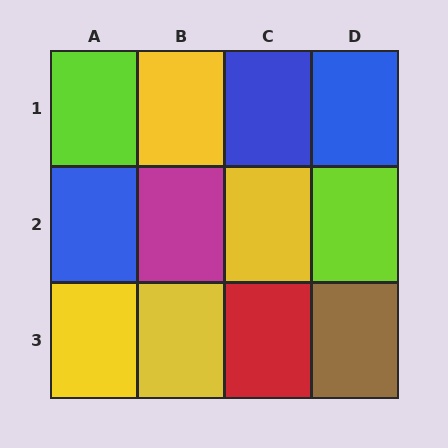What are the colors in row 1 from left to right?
Lime, yellow, blue, blue.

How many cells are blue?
3 cells are blue.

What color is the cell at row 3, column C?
Red.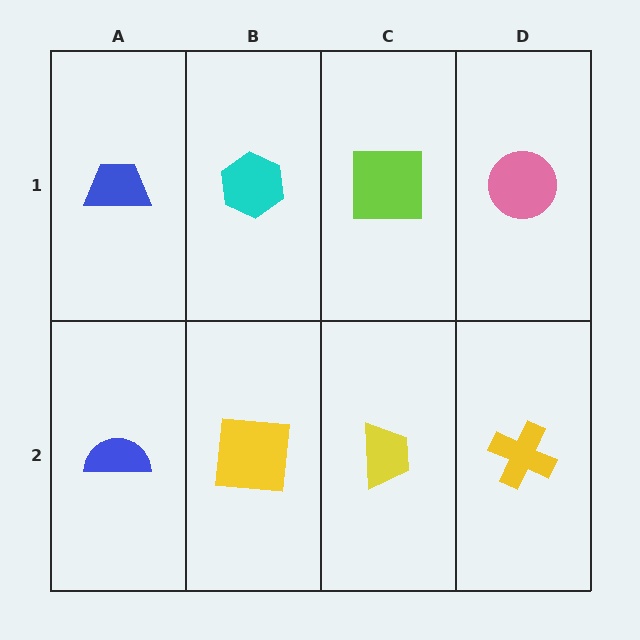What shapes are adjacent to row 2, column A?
A blue trapezoid (row 1, column A), a yellow square (row 2, column B).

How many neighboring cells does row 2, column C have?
3.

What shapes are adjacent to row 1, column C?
A yellow trapezoid (row 2, column C), a cyan hexagon (row 1, column B), a pink circle (row 1, column D).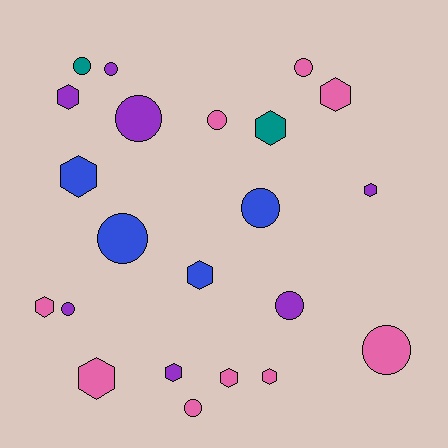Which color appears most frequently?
Pink, with 9 objects.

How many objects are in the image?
There are 22 objects.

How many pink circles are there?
There are 4 pink circles.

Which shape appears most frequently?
Circle, with 11 objects.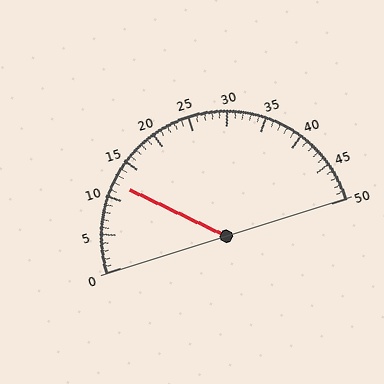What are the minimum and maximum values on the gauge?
The gauge ranges from 0 to 50.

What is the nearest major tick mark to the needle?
The nearest major tick mark is 10.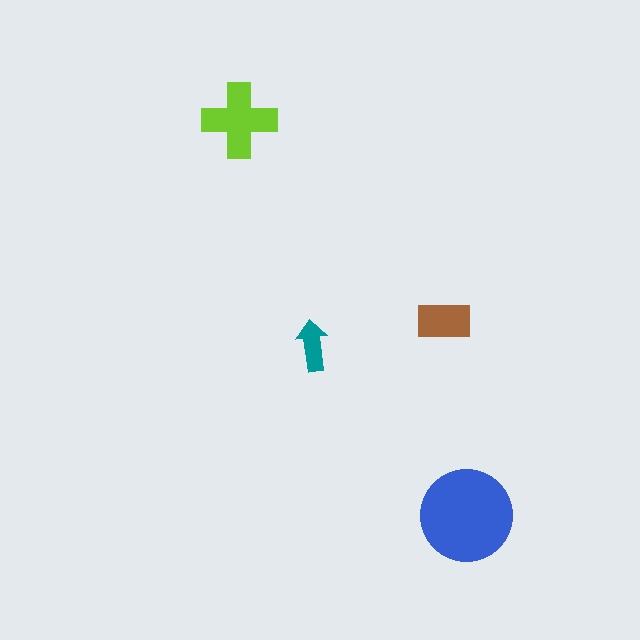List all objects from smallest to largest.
The teal arrow, the brown rectangle, the lime cross, the blue circle.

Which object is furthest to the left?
The lime cross is leftmost.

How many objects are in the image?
There are 4 objects in the image.